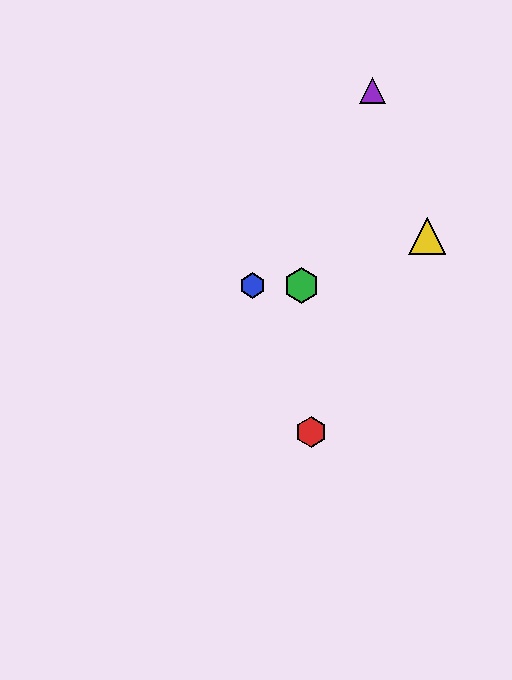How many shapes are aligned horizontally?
2 shapes (the blue hexagon, the green hexagon) are aligned horizontally.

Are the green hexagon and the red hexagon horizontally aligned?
No, the green hexagon is at y≈286 and the red hexagon is at y≈432.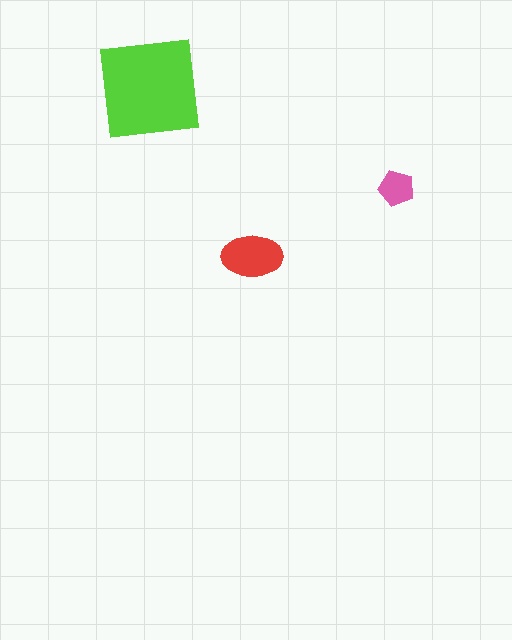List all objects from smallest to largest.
The pink pentagon, the red ellipse, the lime square.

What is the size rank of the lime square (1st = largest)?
1st.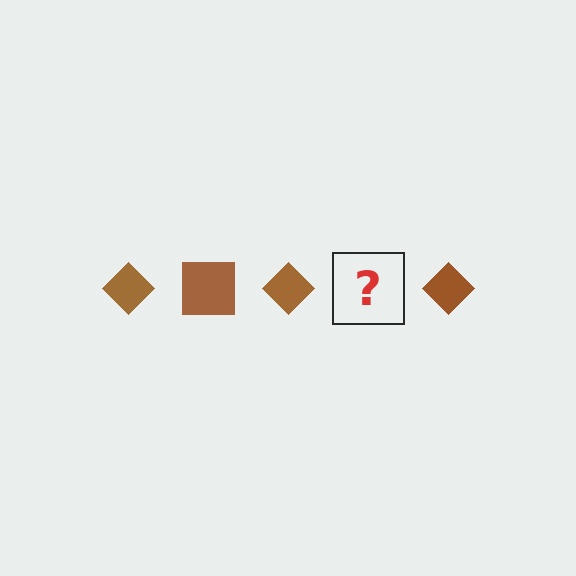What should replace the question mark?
The question mark should be replaced with a brown square.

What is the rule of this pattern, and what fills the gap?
The rule is that the pattern cycles through diamond, square shapes in brown. The gap should be filled with a brown square.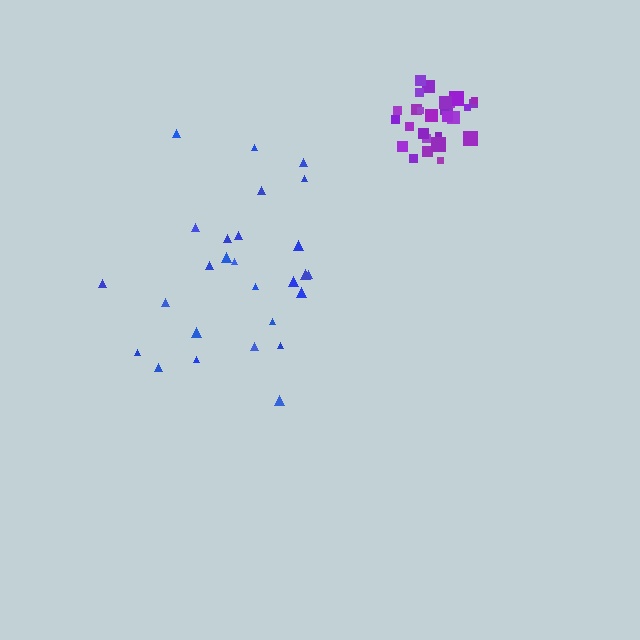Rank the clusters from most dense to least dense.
purple, blue.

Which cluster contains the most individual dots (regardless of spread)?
Purple (28).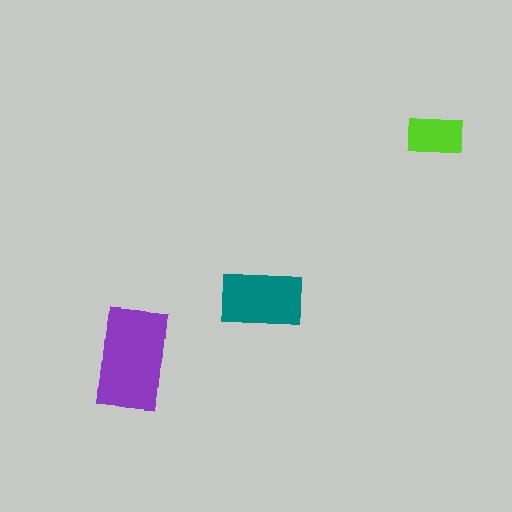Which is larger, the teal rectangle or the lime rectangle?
The teal one.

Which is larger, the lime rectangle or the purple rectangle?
The purple one.